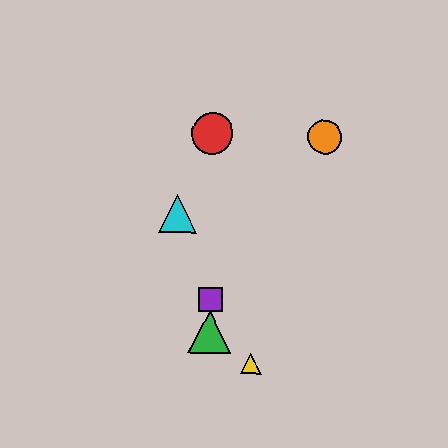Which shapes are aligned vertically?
The red circle, the blue circle, the green triangle, the purple square are aligned vertically.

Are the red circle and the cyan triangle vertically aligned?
No, the red circle is at x≈213 and the cyan triangle is at x≈178.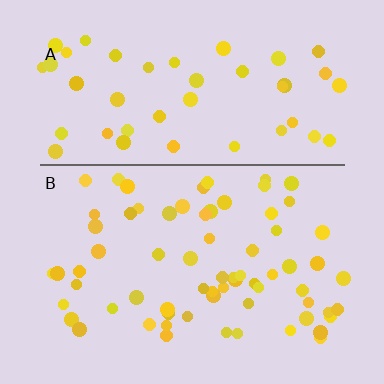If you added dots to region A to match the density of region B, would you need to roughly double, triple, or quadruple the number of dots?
Approximately double.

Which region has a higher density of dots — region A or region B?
B (the bottom).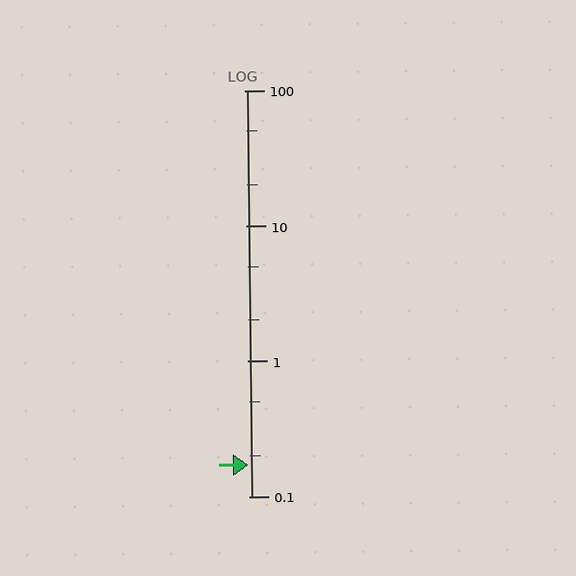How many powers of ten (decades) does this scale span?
The scale spans 3 decades, from 0.1 to 100.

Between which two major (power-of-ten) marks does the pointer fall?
The pointer is between 0.1 and 1.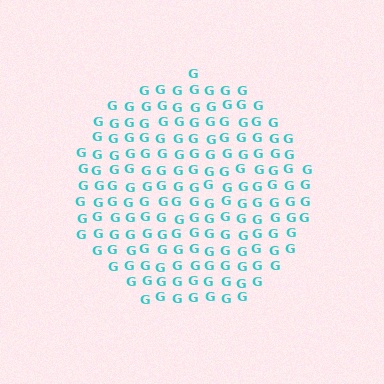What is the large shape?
The large shape is a circle.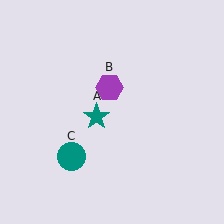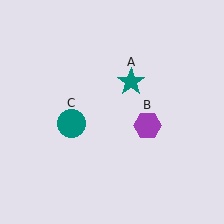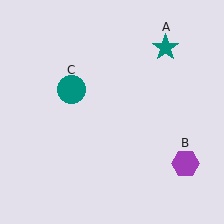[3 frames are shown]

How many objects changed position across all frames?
3 objects changed position: teal star (object A), purple hexagon (object B), teal circle (object C).